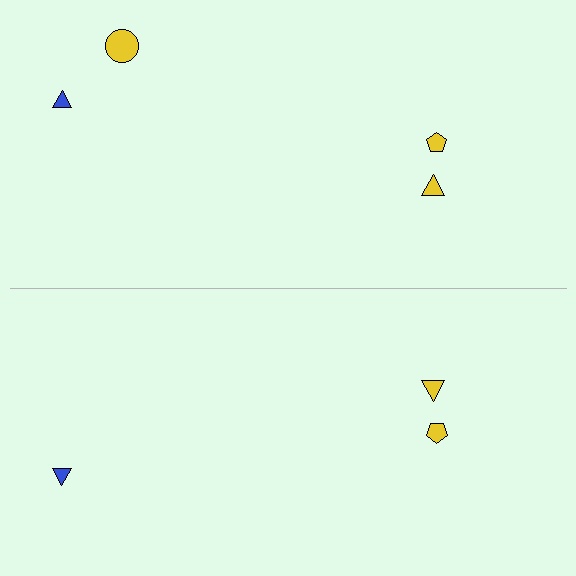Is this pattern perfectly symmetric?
No, the pattern is not perfectly symmetric. A yellow circle is missing from the bottom side.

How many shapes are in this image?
There are 7 shapes in this image.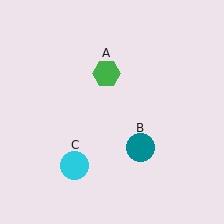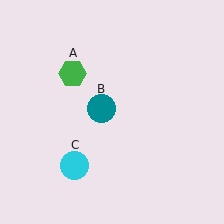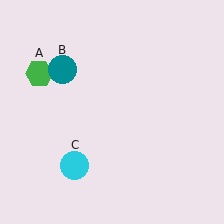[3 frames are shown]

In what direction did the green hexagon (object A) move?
The green hexagon (object A) moved left.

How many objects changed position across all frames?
2 objects changed position: green hexagon (object A), teal circle (object B).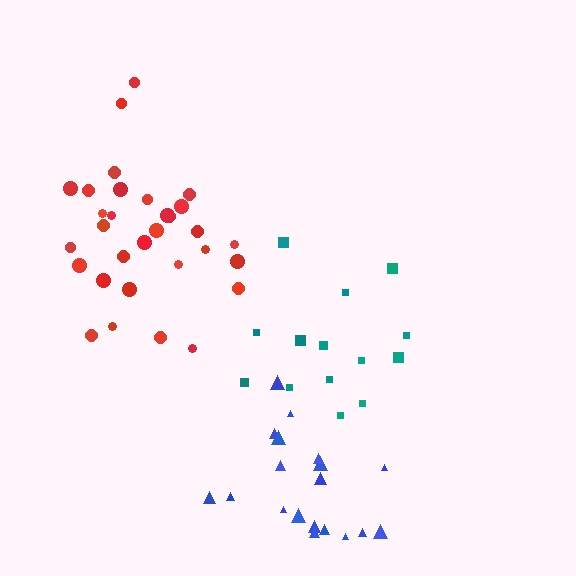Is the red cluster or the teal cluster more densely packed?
Red.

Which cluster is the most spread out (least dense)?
Teal.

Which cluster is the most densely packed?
Red.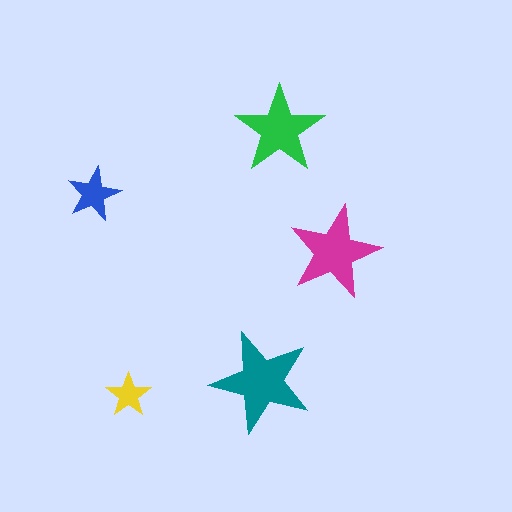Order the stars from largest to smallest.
the teal one, the magenta one, the green one, the blue one, the yellow one.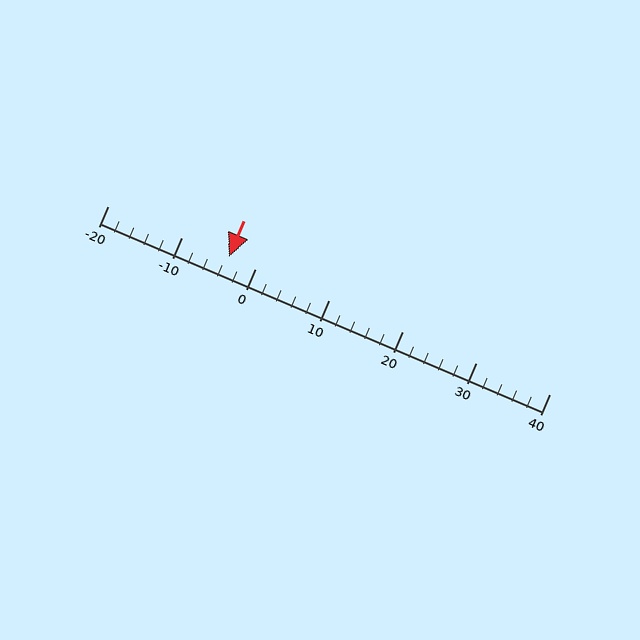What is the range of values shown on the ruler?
The ruler shows values from -20 to 40.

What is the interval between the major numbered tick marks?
The major tick marks are spaced 10 units apart.